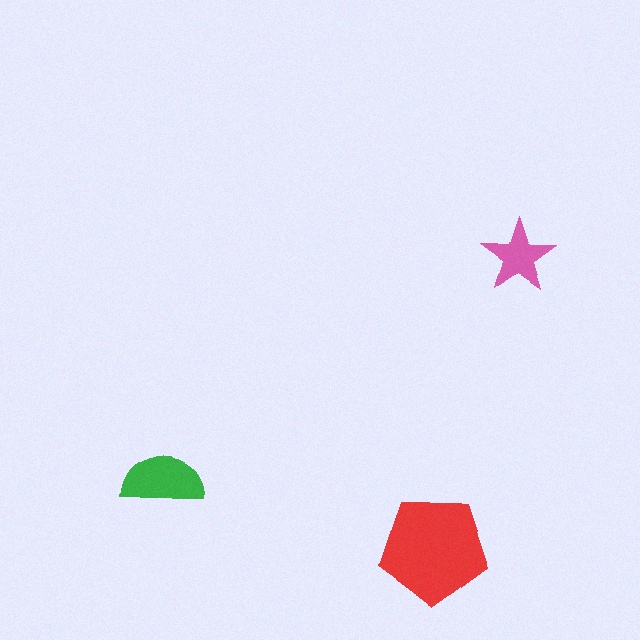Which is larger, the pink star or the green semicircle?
The green semicircle.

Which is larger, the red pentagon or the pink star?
The red pentagon.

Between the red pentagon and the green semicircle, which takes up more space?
The red pentagon.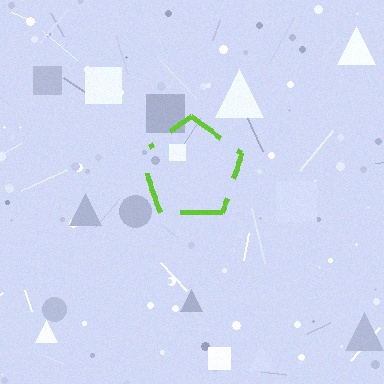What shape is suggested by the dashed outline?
The dashed outline suggests a pentagon.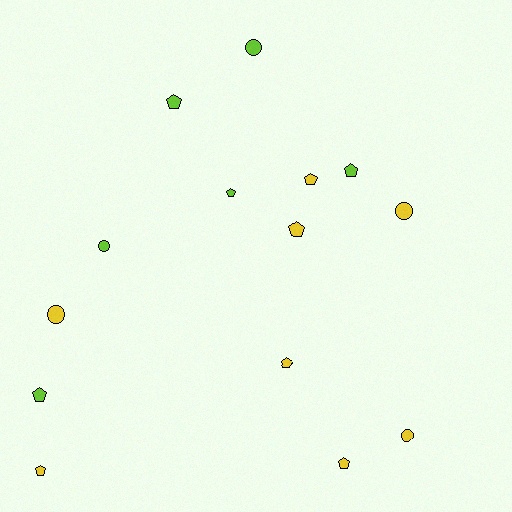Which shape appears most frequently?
Pentagon, with 9 objects.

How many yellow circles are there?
There are 3 yellow circles.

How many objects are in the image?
There are 14 objects.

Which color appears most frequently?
Yellow, with 8 objects.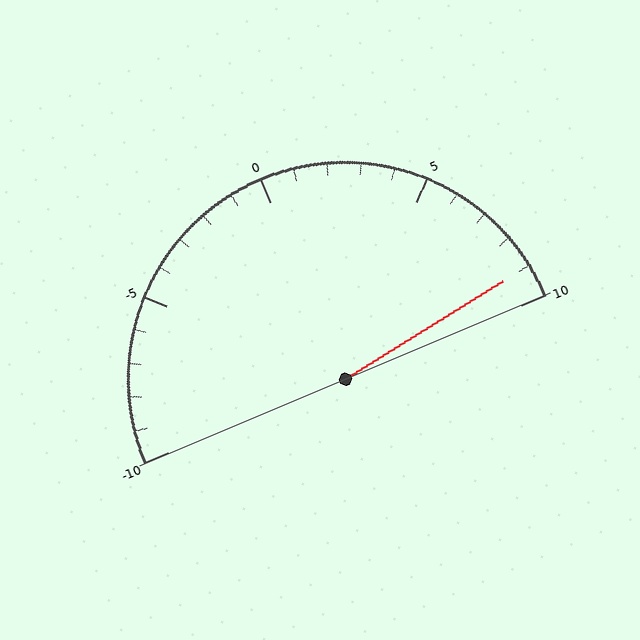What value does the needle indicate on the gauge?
The needle indicates approximately 9.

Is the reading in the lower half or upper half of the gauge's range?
The reading is in the upper half of the range (-10 to 10).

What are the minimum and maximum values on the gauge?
The gauge ranges from -10 to 10.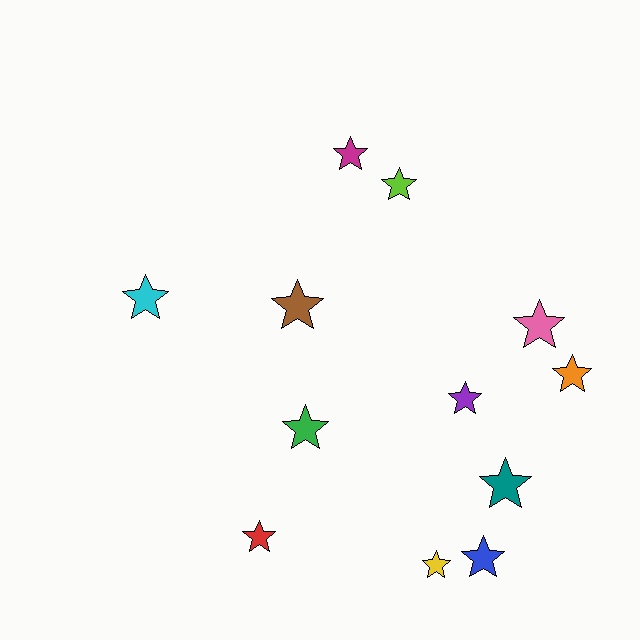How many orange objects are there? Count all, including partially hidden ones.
There is 1 orange object.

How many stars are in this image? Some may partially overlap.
There are 12 stars.